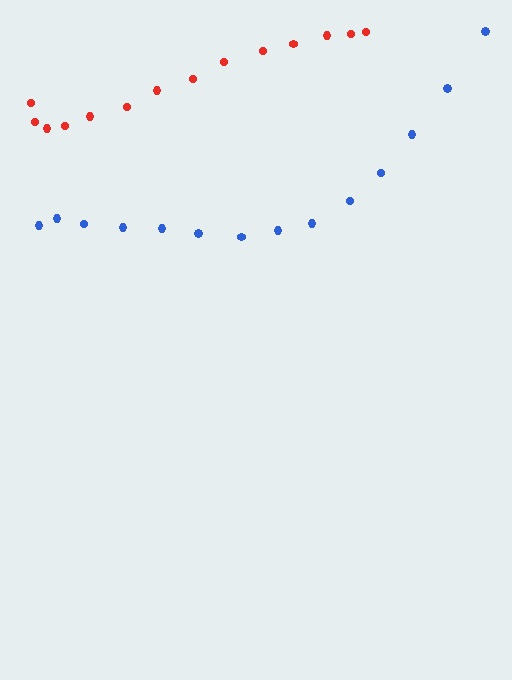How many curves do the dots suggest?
There are 2 distinct paths.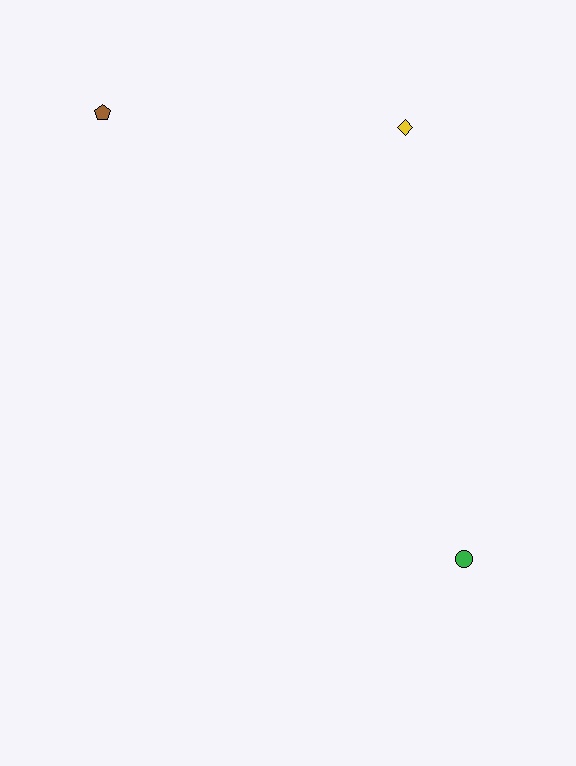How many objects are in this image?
There are 3 objects.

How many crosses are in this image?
There are no crosses.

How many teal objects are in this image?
There are no teal objects.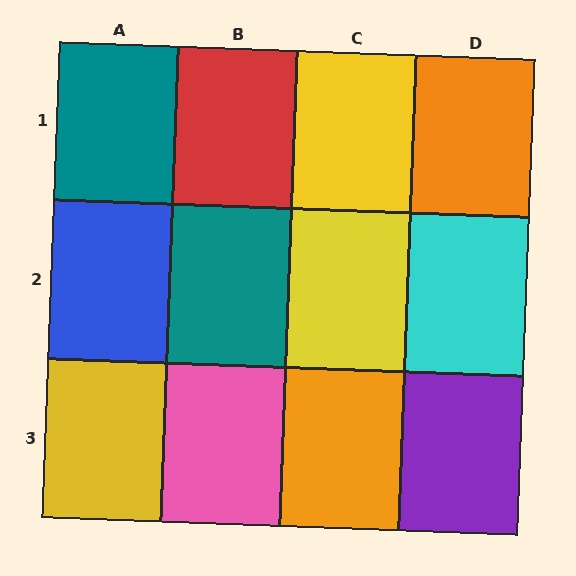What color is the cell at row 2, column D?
Cyan.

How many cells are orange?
2 cells are orange.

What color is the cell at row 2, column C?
Yellow.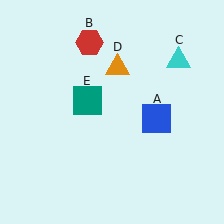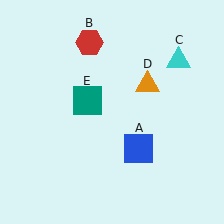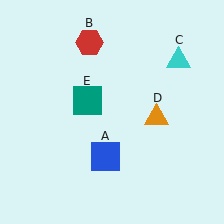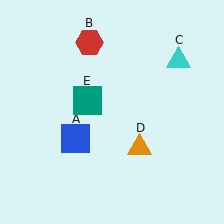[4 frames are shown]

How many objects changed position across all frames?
2 objects changed position: blue square (object A), orange triangle (object D).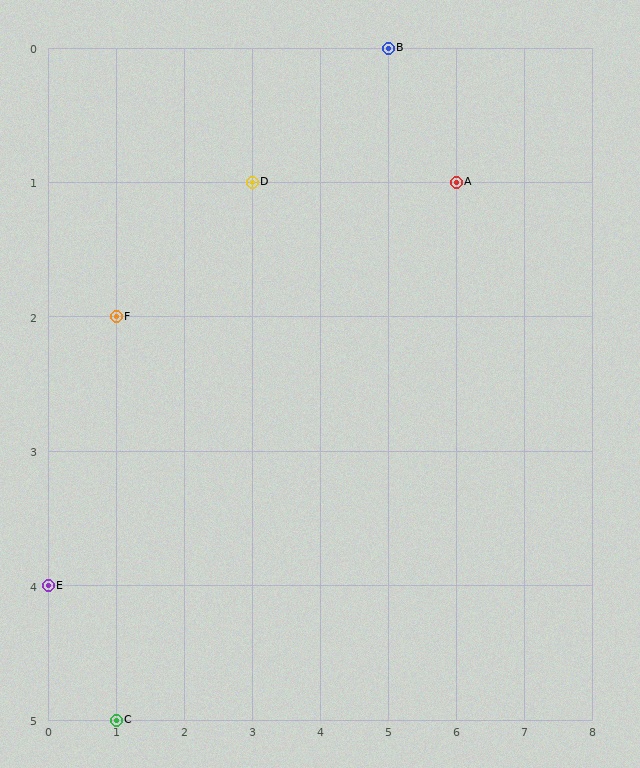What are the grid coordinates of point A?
Point A is at grid coordinates (6, 1).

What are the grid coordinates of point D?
Point D is at grid coordinates (3, 1).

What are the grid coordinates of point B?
Point B is at grid coordinates (5, 0).